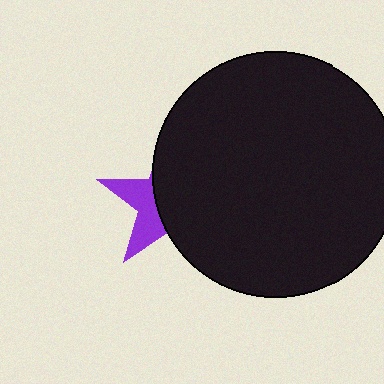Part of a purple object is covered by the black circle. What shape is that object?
It is a star.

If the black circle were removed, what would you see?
You would see the complete purple star.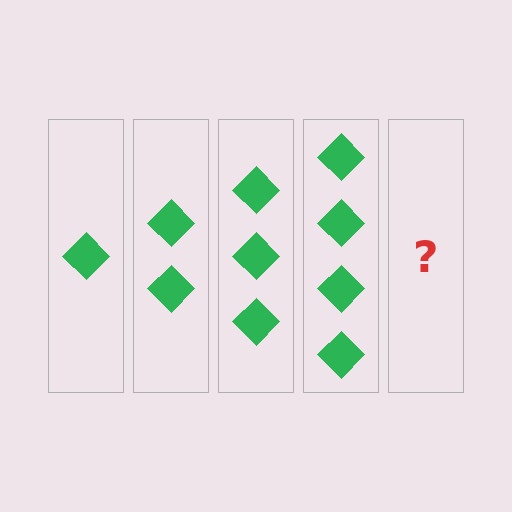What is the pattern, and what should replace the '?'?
The pattern is that each step adds one more diamond. The '?' should be 5 diamonds.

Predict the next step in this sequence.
The next step is 5 diamonds.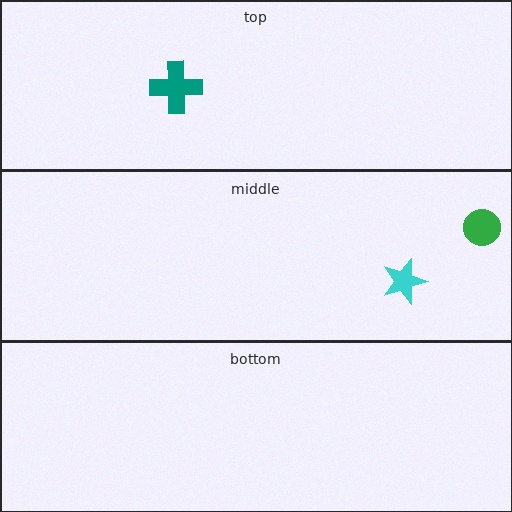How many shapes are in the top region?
1.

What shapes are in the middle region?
The green circle, the cyan star.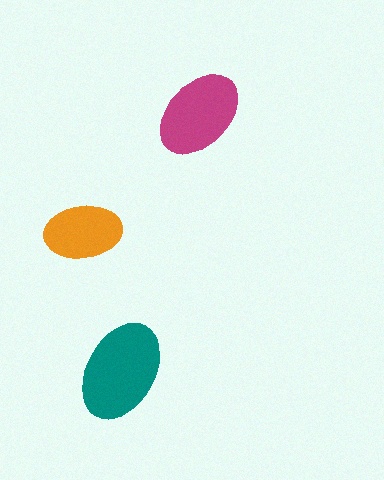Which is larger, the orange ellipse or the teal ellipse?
The teal one.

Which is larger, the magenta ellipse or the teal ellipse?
The teal one.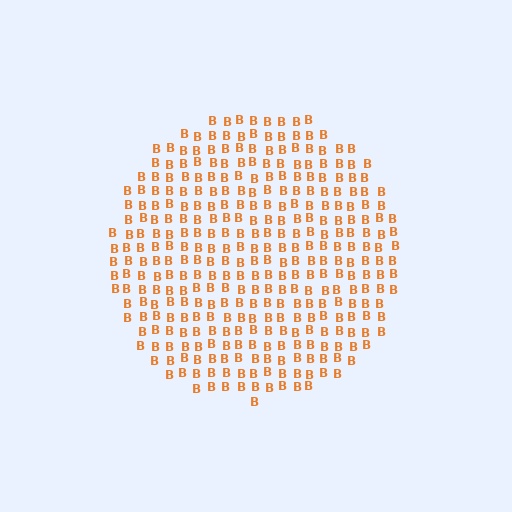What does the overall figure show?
The overall figure shows a circle.